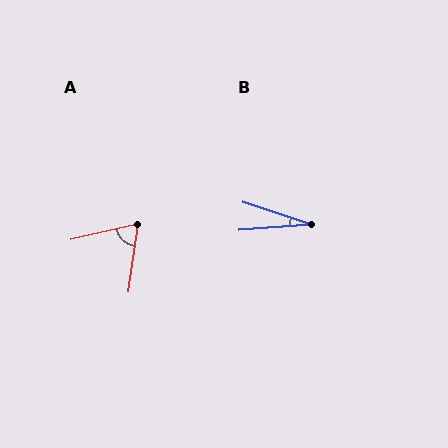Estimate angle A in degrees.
Approximately 68 degrees.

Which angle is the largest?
A, at approximately 68 degrees.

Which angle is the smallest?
B, at approximately 23 degrees.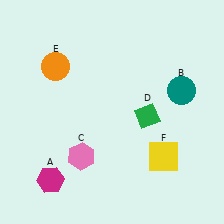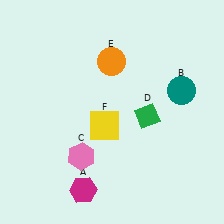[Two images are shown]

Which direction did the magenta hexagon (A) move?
The magenta hexagon (A) moved right.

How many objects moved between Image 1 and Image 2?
3 objects moved between the two images.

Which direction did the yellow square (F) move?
The yellow square (F) moved left.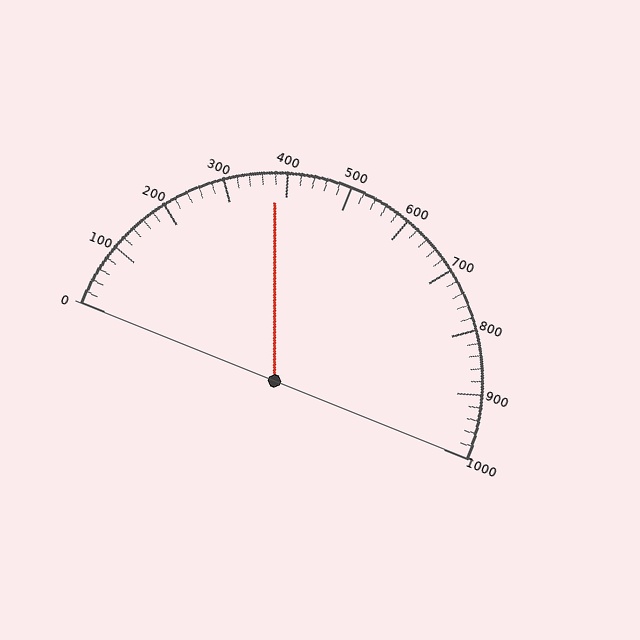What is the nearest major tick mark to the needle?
The nearest major tick mark is 400.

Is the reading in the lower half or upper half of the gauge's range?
The reading is in the lower half of the range (0 to 1000).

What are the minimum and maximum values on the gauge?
The gauge ranges from 0 to 1000.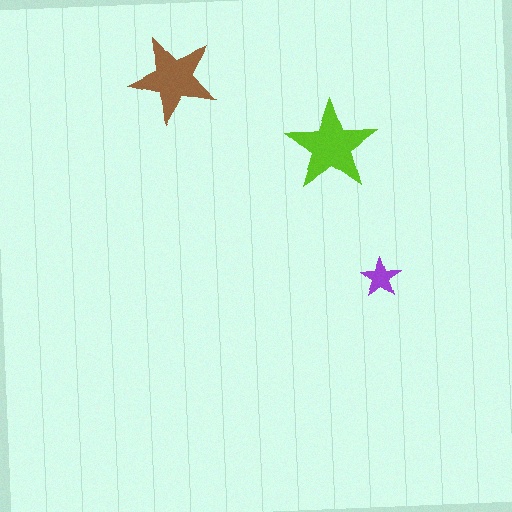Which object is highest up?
The brown star is topmost.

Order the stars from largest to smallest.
the lime one, the brown one, the purple one.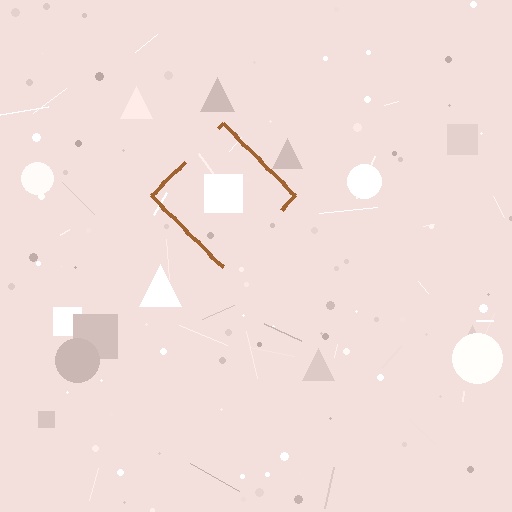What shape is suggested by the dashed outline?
The dashed outline suggests a diamond.